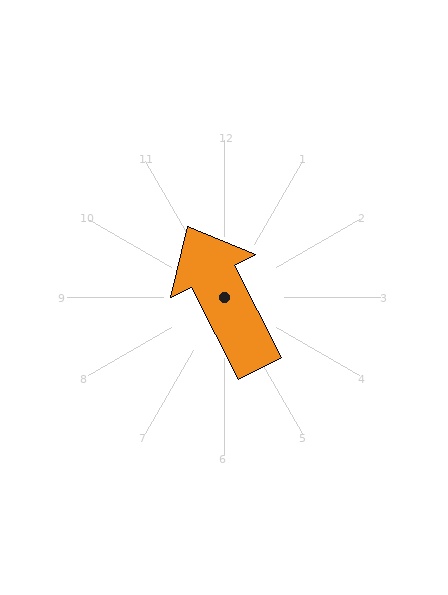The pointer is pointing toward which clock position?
Roughly 11 o'clock.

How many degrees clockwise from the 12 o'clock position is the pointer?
Approximately 333 degrees.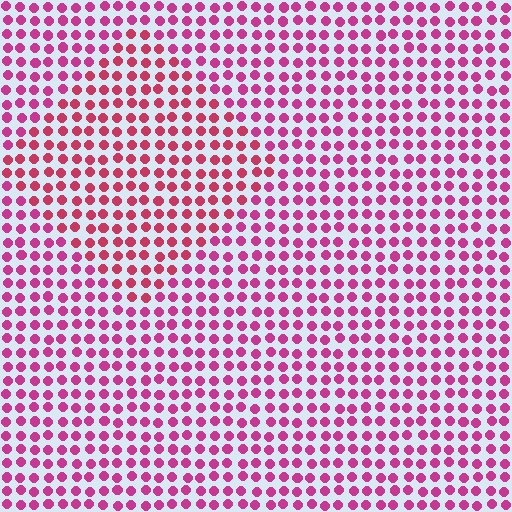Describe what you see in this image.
The image is filled with small magenta elements in a uniform arrangement. A diamond-shaped region is visible where the elements are tinted to a slightly different hue, forming a subtle color boundary.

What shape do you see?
I see a diamond.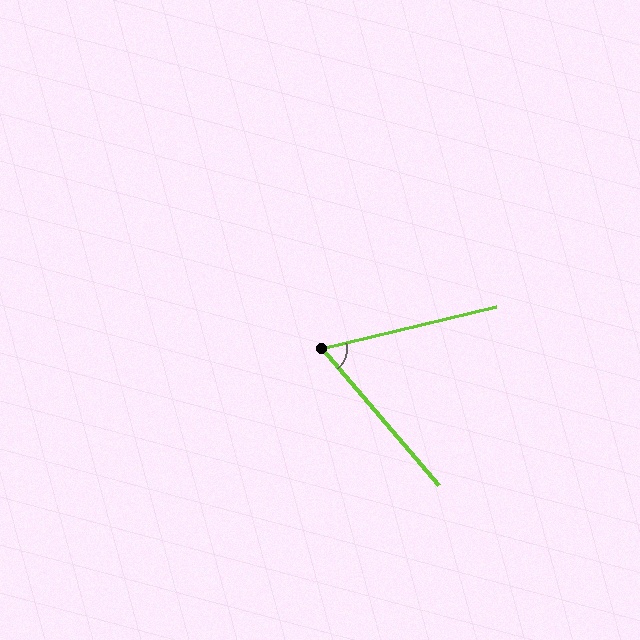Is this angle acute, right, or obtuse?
It is acute.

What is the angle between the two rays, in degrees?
Approximately 63 degrees.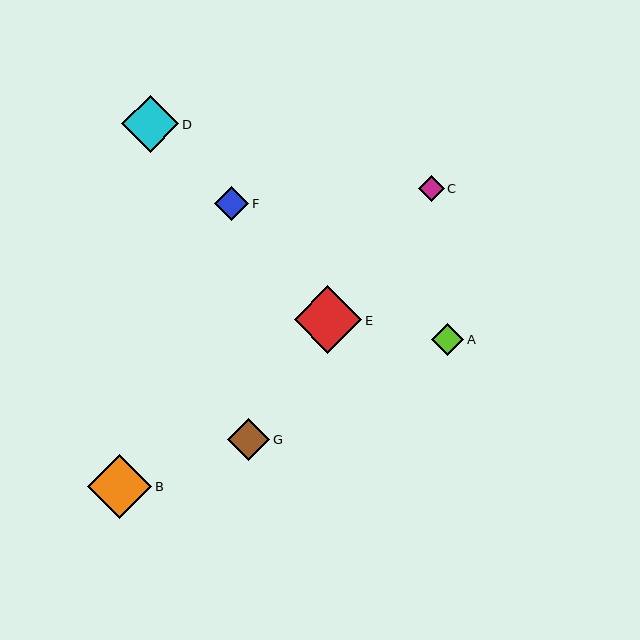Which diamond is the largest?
Diamond E is the largest with a size of approximately 67 pixels.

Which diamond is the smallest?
Diamond C is the smallest with a size of approximately 26 pixels.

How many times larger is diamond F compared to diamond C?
Diamond F is approximately 1.3 times the size of diamond C.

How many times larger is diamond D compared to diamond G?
Diamond D is approximately 1.3 times the size of diamond G.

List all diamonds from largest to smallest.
From largest to smallest: E, B, D, G, F, A, C.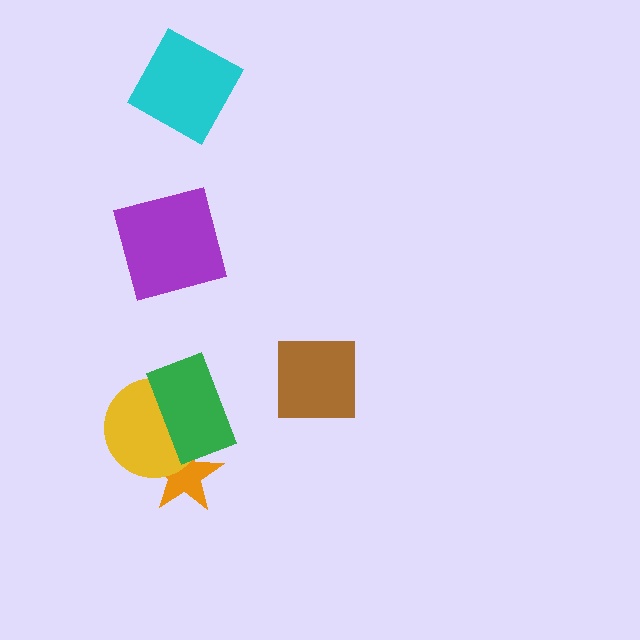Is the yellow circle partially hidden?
Yes, it is partially covered by another shape.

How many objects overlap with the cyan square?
0 objects overlap with the cyan square.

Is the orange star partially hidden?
Yes, it is partially covered by another shape.